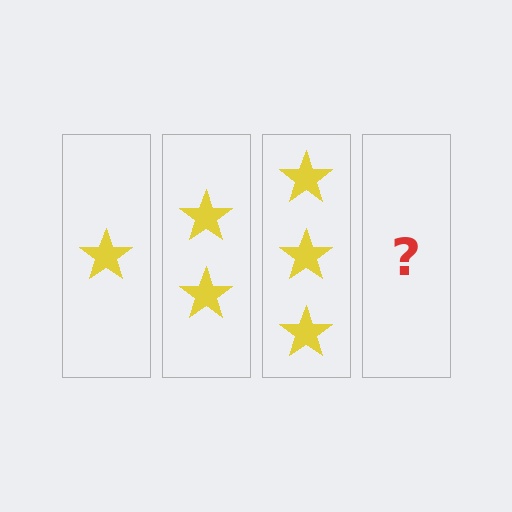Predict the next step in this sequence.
The next step is 4 stars.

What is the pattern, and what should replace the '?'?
The pattern is that each step adds one more star. The '?' should be 4 stars.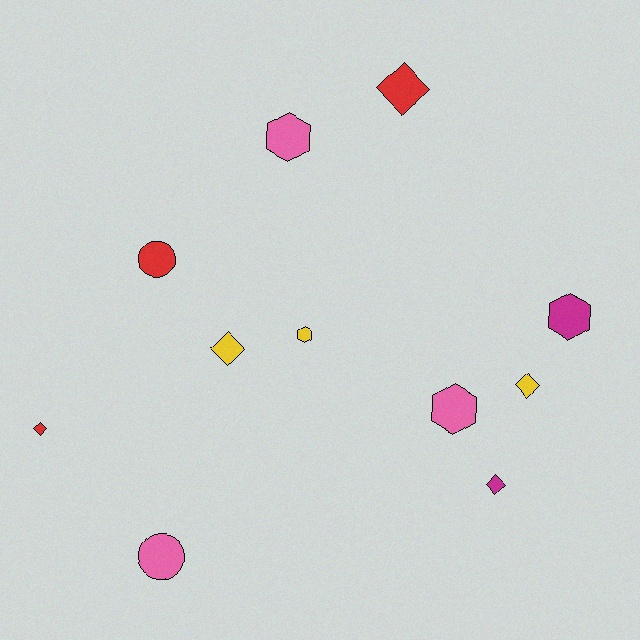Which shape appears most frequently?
Diamond, with 5 objects.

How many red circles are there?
There is 1 red circle.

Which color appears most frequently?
Yellow, with 3 objects.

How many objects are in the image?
There are 11 objects.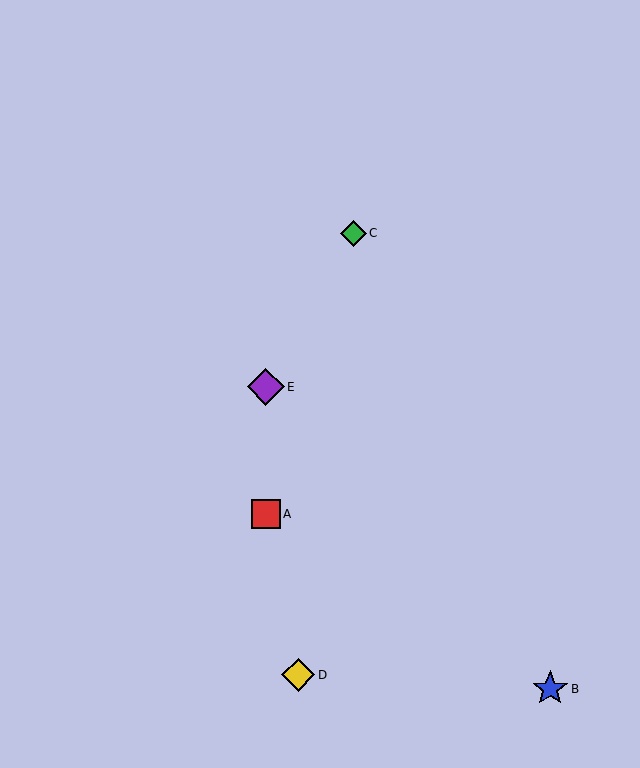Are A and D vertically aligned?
No, A is at x≈266 and D is at x≈298.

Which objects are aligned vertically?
Objects A, E are aligned vertically.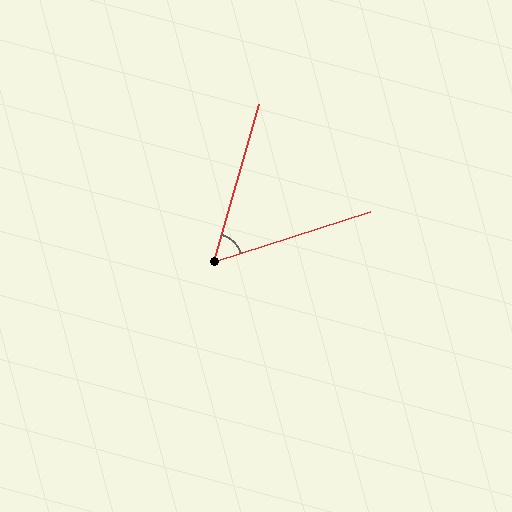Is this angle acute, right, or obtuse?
It is acute.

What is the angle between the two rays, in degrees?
Approximately 56 degrees.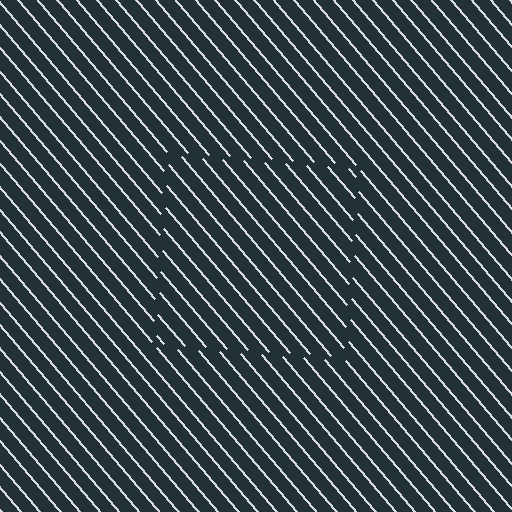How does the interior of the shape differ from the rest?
The interior of the shape contains the same grating, shifted by half a period — the contour is defined by the phase discontinuity where line-ends from the inner and outer gratings abut.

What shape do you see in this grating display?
An illusory square. The interior of the shape contains the same grating, shifted by half a period — the contour is defined by the phase discontinuity where line-ends from the inner and outer gratings abut.